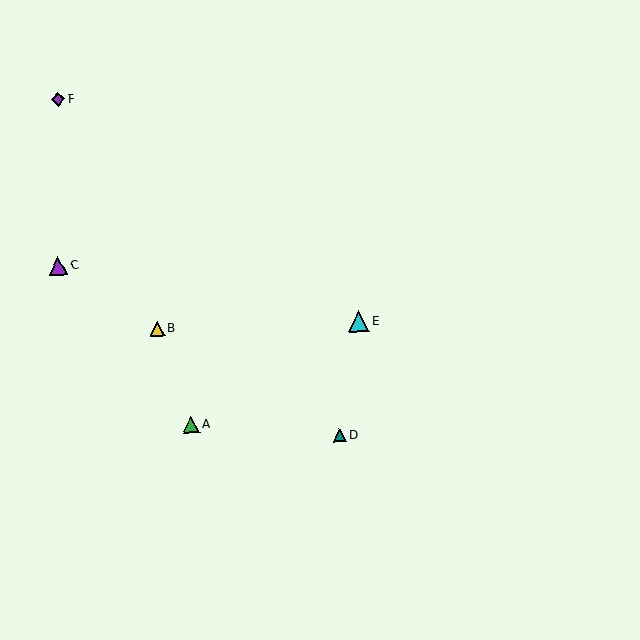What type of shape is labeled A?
Shape A is a green triangle.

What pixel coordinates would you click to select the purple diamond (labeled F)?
Click at (58, 99) to select the purple diamond F.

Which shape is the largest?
The cyan triangle (labeled E) is the largest.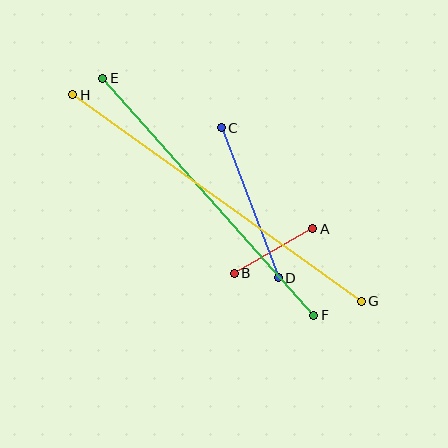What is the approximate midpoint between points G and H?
The midpoint is at approximately (217, 198) pixels.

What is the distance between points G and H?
The distance is approximately 355 pixels.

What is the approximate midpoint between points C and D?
The midpoint is at approximately (250, 203) pixels.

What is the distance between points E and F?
The distance is approximately 317 pixels.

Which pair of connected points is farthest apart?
Points G and H are farthest apart.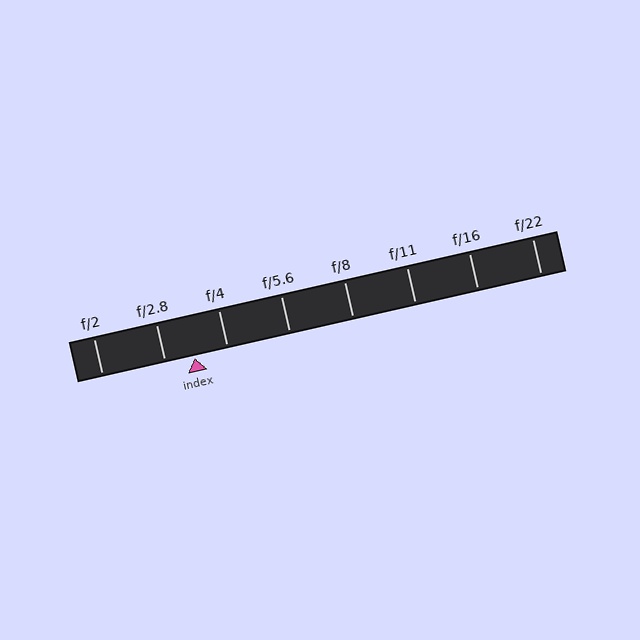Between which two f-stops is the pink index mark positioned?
The index mark is between f/2.8 and f/4.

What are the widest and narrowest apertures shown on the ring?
The widest aperture shown is f/2 and the narrowest is f/22.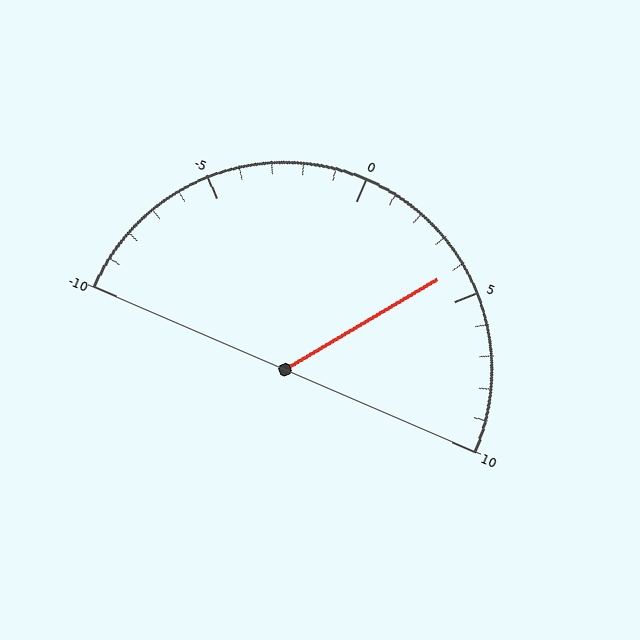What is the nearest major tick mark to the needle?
The nearest major tick mark is 5.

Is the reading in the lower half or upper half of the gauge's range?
The reading is in the upper half of the range (-10 to 10).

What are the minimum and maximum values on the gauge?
The gauge ranges from -10 to 10.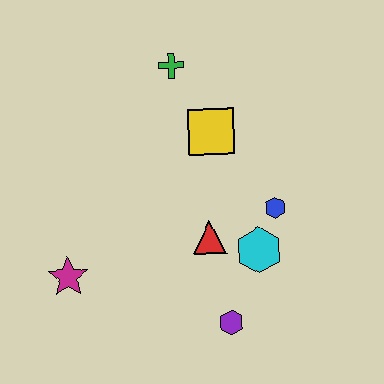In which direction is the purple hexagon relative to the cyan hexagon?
The purple hexagon is below the cyan hexagon.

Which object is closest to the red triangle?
The cyan hexagon is closest to the red triangle.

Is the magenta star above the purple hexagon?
Yes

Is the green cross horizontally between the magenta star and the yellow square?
Yes